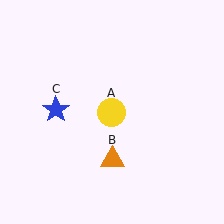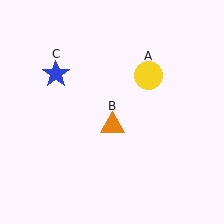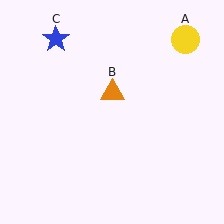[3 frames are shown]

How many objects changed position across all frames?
3 objects changed position: yellow circle (object A), orange triangle (object B), blue star (object C).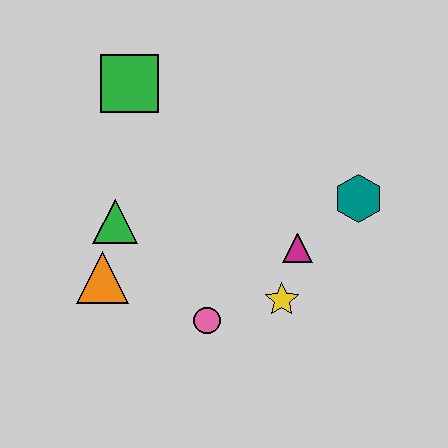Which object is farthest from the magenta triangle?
The green square is farthest from the magenta triangle.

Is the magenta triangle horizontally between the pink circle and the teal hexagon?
Yes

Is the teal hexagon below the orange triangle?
No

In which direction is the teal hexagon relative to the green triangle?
The teal hexagon is to the right of the green triangle.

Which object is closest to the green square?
The green triangle is closest to the green square.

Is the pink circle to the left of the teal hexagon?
Yes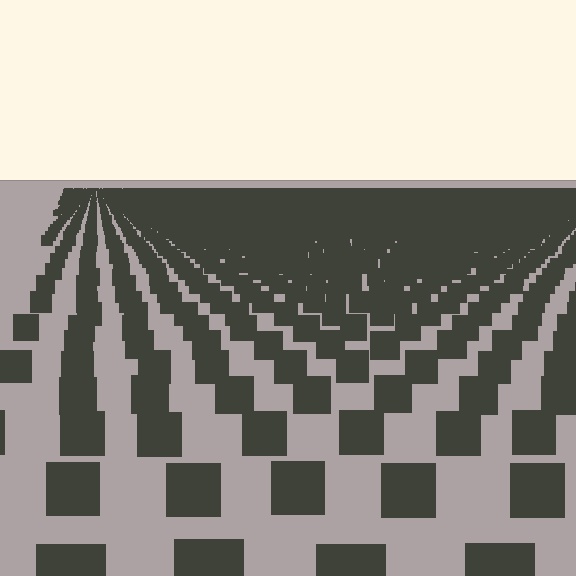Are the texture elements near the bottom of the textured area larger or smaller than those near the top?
Larger. Near the bottom, elements are closer to the viewer and appear at a bigger on-screen size.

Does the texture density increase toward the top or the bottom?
Density increases toward the top.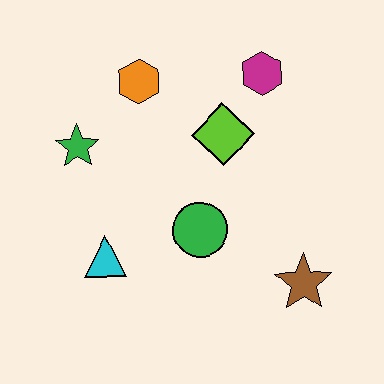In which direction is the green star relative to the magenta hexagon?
The green star is to the left of the magenta hexagon.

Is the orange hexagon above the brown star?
Yes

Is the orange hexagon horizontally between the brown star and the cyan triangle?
Yes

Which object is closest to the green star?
The orange hexagon is closest to the green star.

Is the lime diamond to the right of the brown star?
No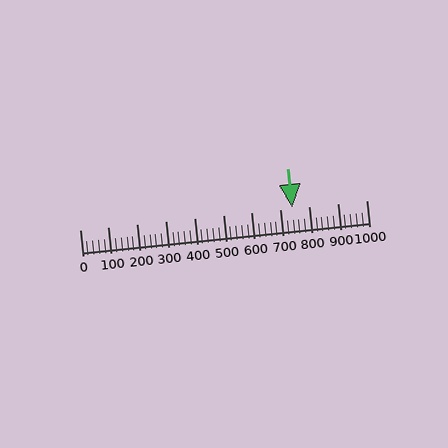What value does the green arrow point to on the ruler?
The green arrow points to approximately 740.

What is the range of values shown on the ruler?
The ruler shows values from 0 to 1000.